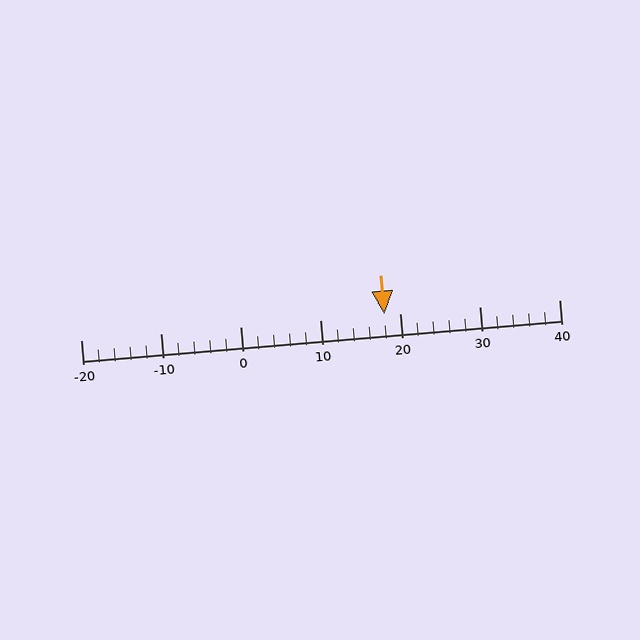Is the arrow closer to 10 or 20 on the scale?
The arrow is closer to 20.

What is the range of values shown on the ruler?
The ruler shows values from -20 to 40.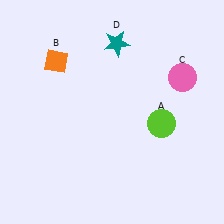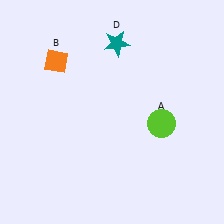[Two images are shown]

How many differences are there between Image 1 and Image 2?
There is 1 difference between the two images.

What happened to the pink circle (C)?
The pink circle (C) was removed in Image 2. It was in the top-right area of Image 1.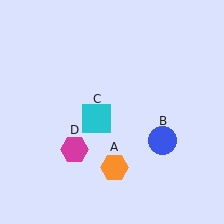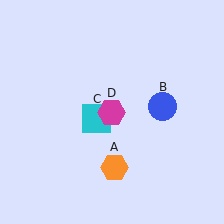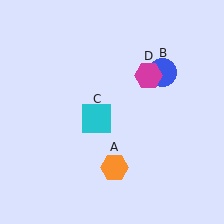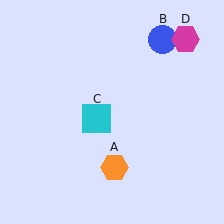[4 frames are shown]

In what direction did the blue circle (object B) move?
The blue circle (object B) moved up.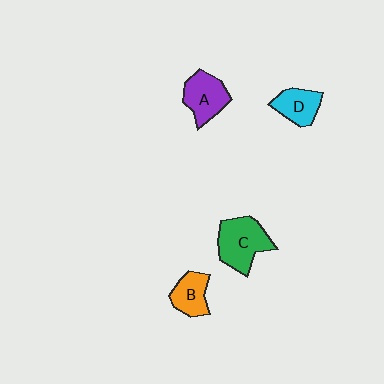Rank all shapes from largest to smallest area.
From largest to smallest: C (green), A (purple), D (cyan), B (orange).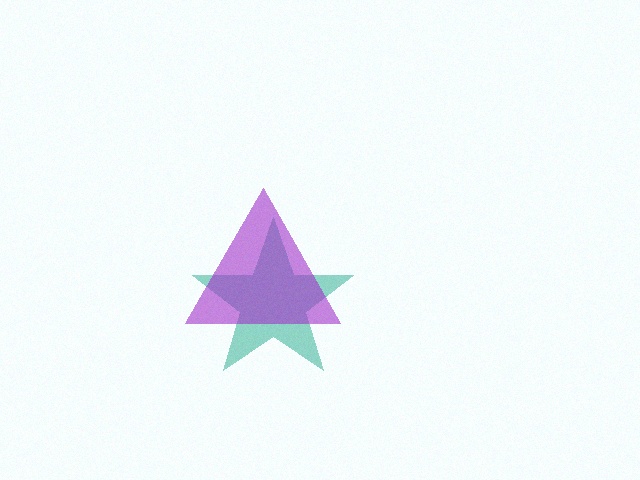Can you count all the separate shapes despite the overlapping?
Yes, there are 2 separate shapes.